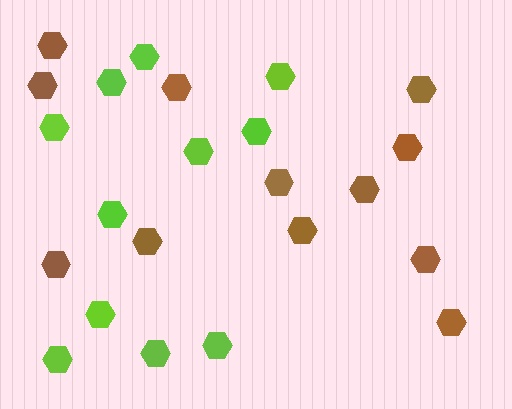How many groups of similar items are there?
There are 2 groups: one group of brown hexagons (12) and one group of lime hexagons (11).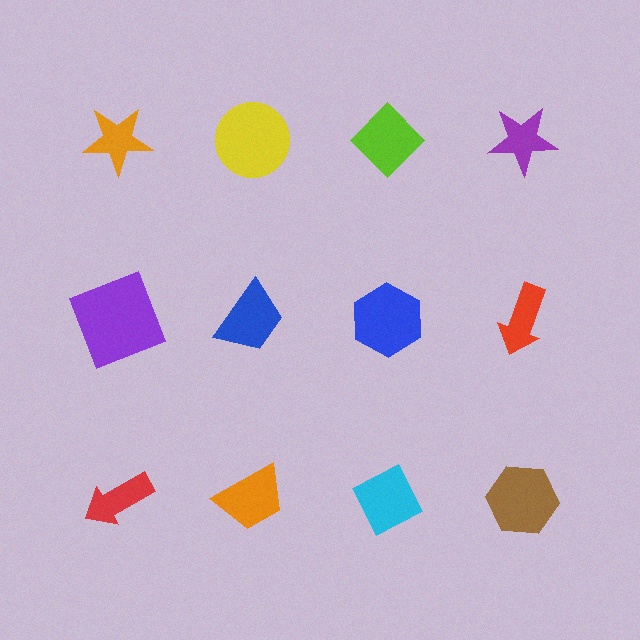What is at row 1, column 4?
A purple star.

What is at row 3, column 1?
A red arrow.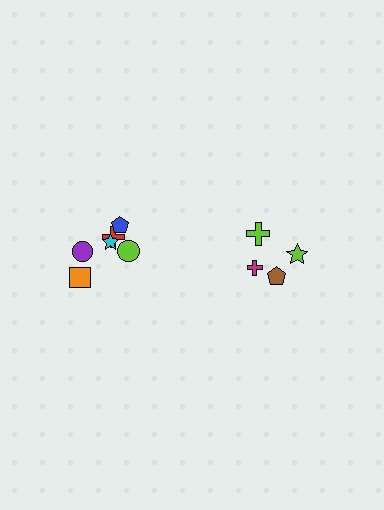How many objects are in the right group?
There are 4 objects.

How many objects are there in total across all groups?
There are 10 objects.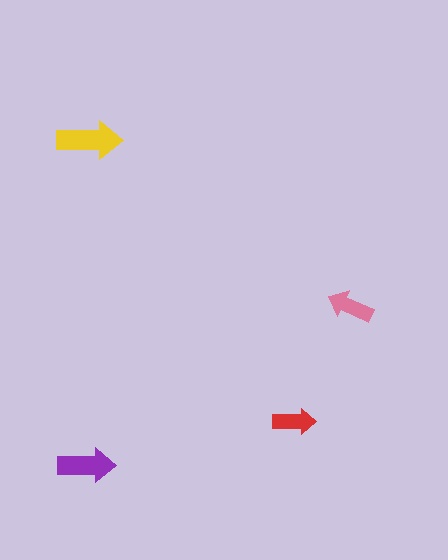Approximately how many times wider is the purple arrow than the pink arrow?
About 1.5 times wider.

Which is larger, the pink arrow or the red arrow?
The pink one.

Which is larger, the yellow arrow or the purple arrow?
The yellow one.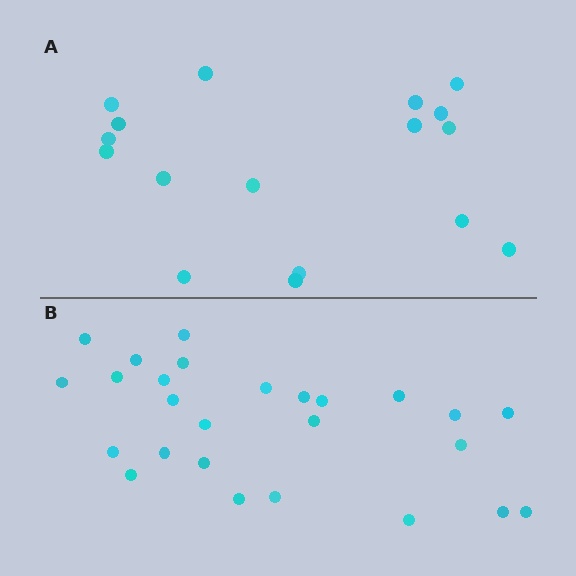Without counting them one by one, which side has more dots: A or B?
Region B (the bottom region) has more dots.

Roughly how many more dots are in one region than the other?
Region B has roughly 8 or so more dots than region A.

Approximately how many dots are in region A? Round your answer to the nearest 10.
About 20 dots. (The exact count is 17, which rounds to 20.)